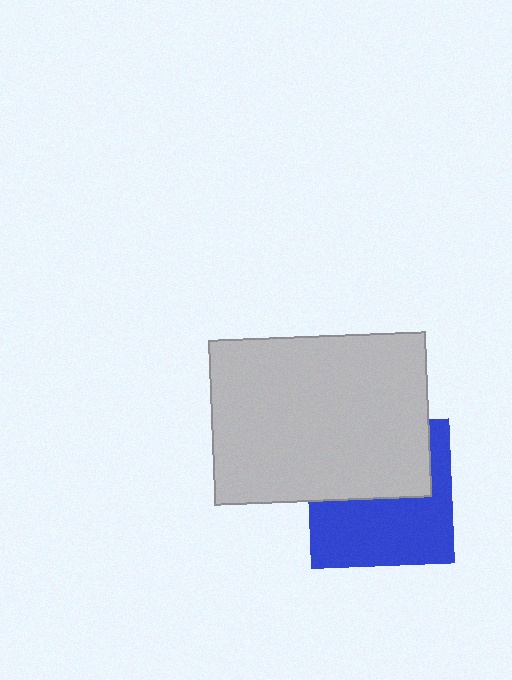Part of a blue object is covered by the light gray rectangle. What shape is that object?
It is a square.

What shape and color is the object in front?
The object in front is a light gray rectangle.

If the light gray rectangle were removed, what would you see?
You would see the complete blue square.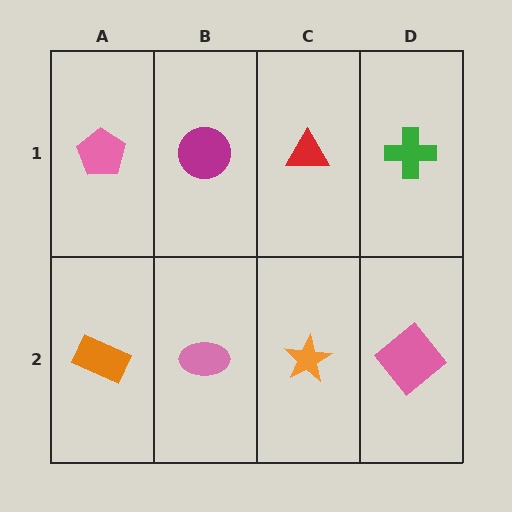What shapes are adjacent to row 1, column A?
An orange rectangle (row 2, column A), a magenta circle (row 1, column B).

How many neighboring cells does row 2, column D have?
2.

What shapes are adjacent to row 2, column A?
A pink pentagon (row 1, column A), a pink ellipse (row 2, column B).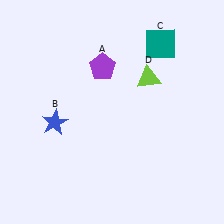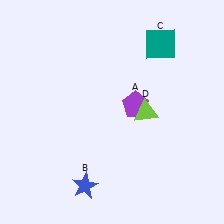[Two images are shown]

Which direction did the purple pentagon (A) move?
The purple pentagon (A) moved down.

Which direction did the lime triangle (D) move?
The lime triangle (D) moved down.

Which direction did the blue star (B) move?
The blue star (B) moved down.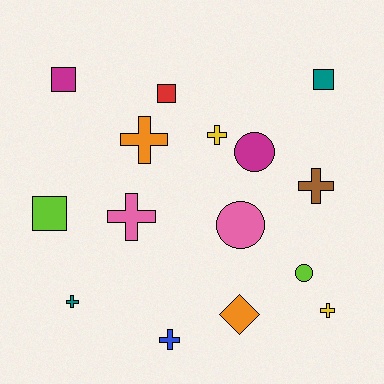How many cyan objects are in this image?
There are no cyan objects.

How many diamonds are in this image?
There is 1 diamond.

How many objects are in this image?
There are 15 objects.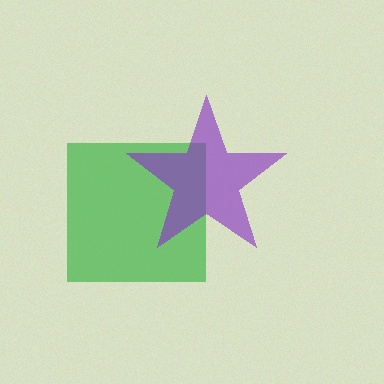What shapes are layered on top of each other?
The layered shapes are: a green square, a purple star.